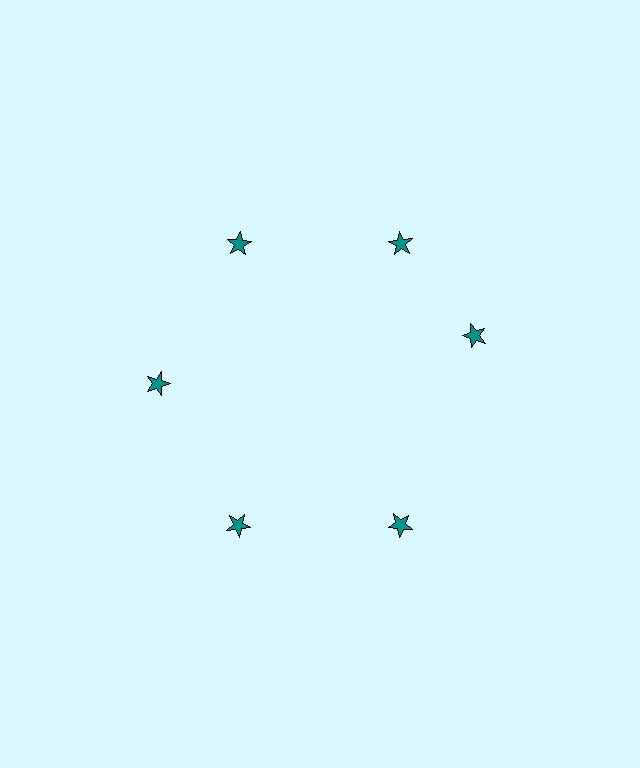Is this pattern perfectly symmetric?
No. The 6 teal stars are arranged in a ring, but one element near the 3 o'clock position is rotated out of alignment along the ring, breaking the 6-fold rotational symmetry.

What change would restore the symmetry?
The symmetry would be restored by rotating it back into even spacing with its neighbors so that all 6 stars sit at equal angles and equal distance from the center.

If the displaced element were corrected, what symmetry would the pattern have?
It would have 6-fold rotational symmetry — the pattern would map onto itself every 60 degrees.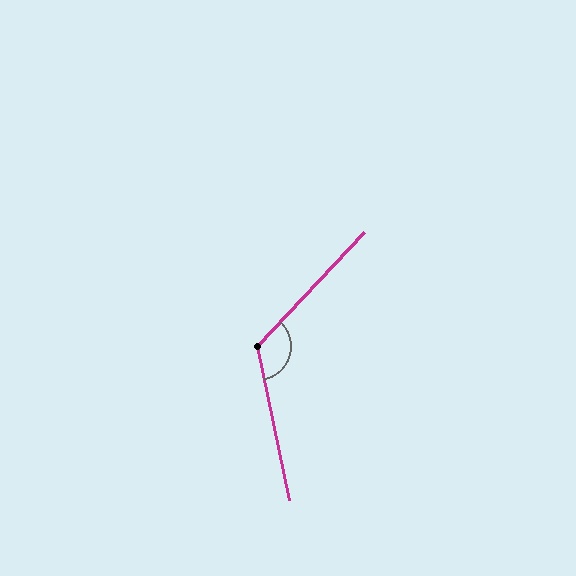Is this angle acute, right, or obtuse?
It is obtuse.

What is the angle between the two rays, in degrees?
Approximately 125 degrees.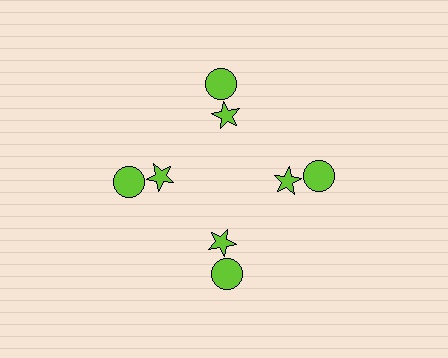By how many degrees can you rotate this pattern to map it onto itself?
The pattern maps onto itself every 90 degrees of rotation.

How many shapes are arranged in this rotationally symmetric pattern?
There are 8 shapes, arranged in 4 groups of 2.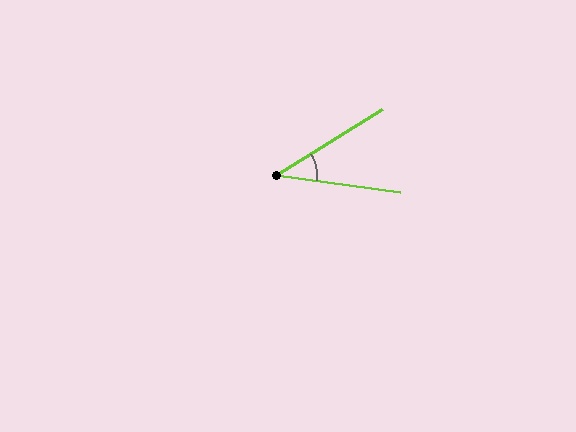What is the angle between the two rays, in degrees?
Approximately 40 degrees.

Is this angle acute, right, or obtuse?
It is acute.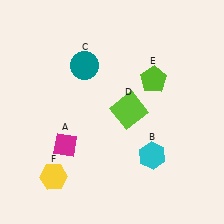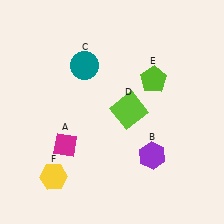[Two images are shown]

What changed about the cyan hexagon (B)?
In Image 1, B is cyan. In Image 2, it changed to purple.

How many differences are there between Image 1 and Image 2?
There is 1 difference between the two images.